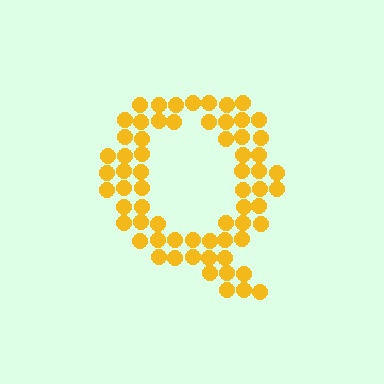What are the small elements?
The small elements are circles.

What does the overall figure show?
The overall figure shows the letter Q.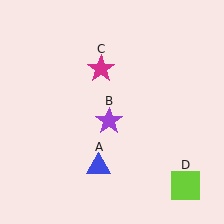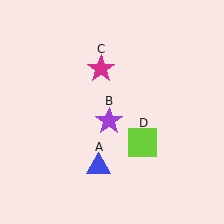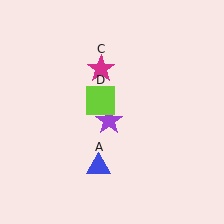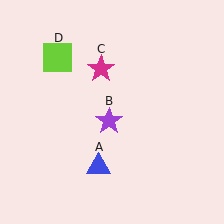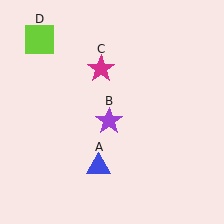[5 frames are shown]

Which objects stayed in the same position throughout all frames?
Blue triangle (object A) and purple star (object B) and magenta star (object C) remained stationary.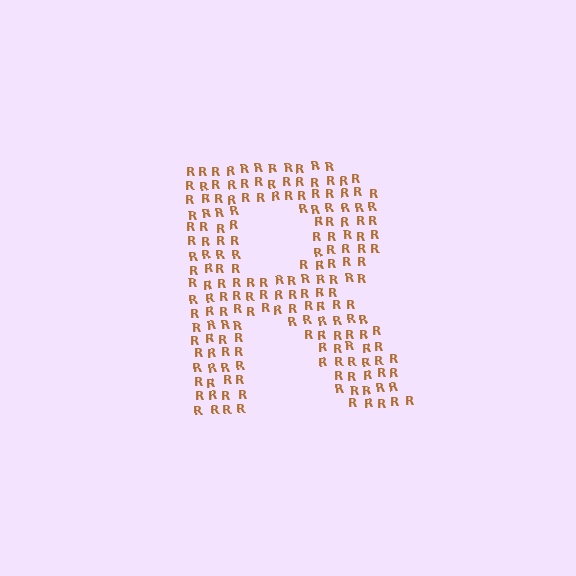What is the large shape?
The large shape is the letter R.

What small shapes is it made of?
It is made of small letter R's.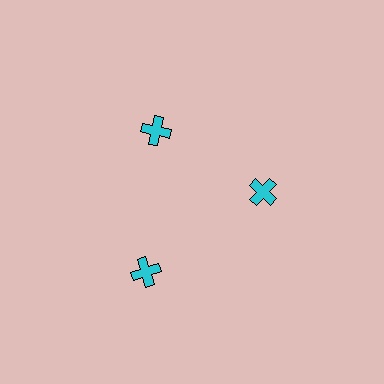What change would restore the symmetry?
The symmetry would be restored by moving it inward, back onto the ring so that all 3 crosses sit at equal angles and equal distance from the center.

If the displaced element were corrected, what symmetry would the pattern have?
It would have 3-fold rotational symmetry — the pattern would map onto itself every 120 degrees.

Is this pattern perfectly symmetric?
No. The 3 cyan crosses are arranged in a ring, but one element near the 7 o'clock position is pushed outward from the center, breaking the 3-fold rotational symmetry.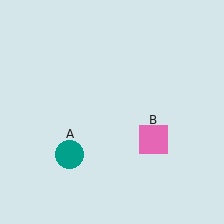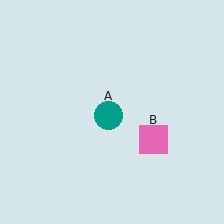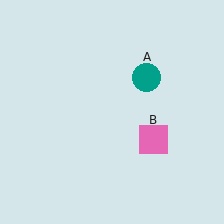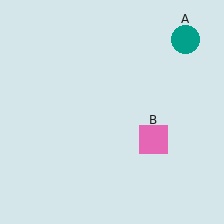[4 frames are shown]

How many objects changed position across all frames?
1 object changed position: teal circle (object A).